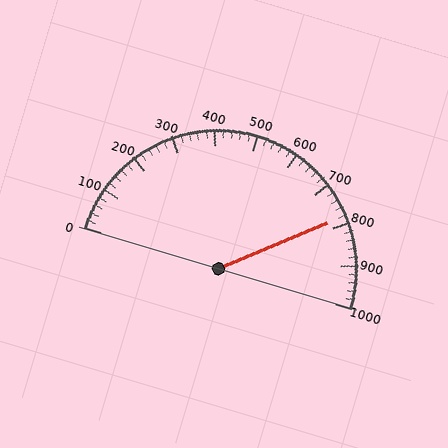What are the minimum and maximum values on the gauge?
The gauge ranges from 0 to 1000.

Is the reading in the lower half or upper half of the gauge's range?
The reading is in the upper half of the range (0 to 1000).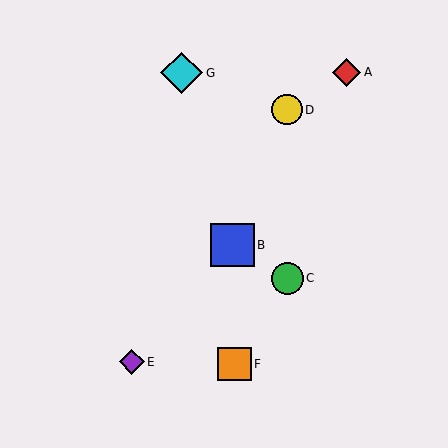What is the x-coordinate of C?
Object C is at x≈287.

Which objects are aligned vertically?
Objects C, D are aligned vertically.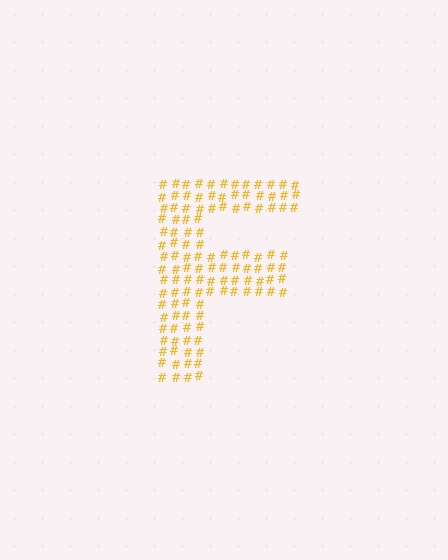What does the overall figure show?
The overall figure shows the letter F.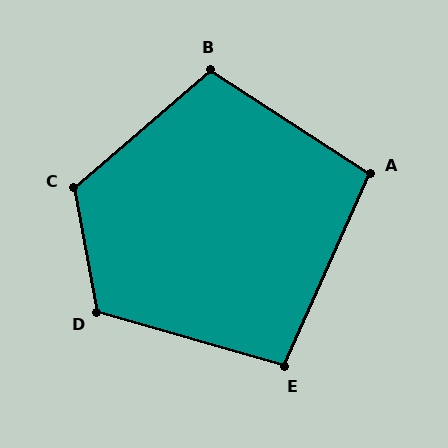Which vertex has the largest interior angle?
C, at approximately 120 degrees.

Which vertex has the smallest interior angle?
E, at approximately 98 degrees.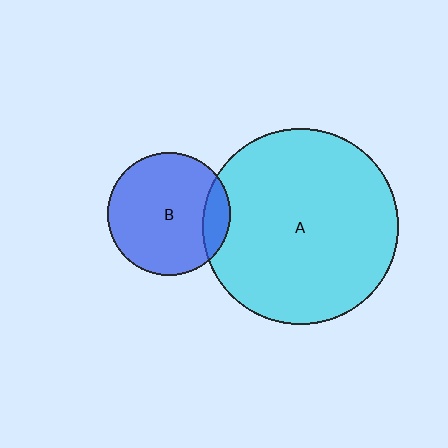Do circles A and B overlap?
Yes.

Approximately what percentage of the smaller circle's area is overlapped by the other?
Approximately 15%.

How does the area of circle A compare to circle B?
Approximately 2.5 times.